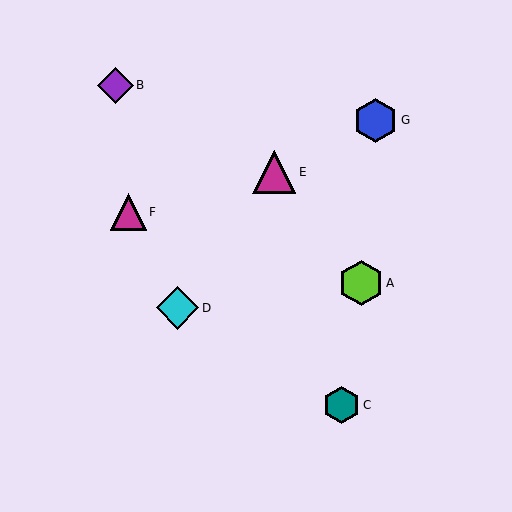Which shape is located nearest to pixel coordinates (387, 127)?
The blue hexagon (labeled G) at (376, 120) is nearest to that location.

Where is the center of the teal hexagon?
The center of the teal hexagon is at (342, 405).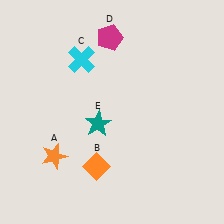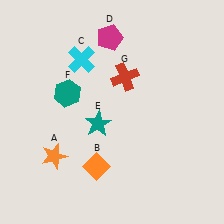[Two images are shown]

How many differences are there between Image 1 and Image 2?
There are 2 differences between the two images.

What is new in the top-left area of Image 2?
A teal hexagon (F) was added in the top-left area of Image 2.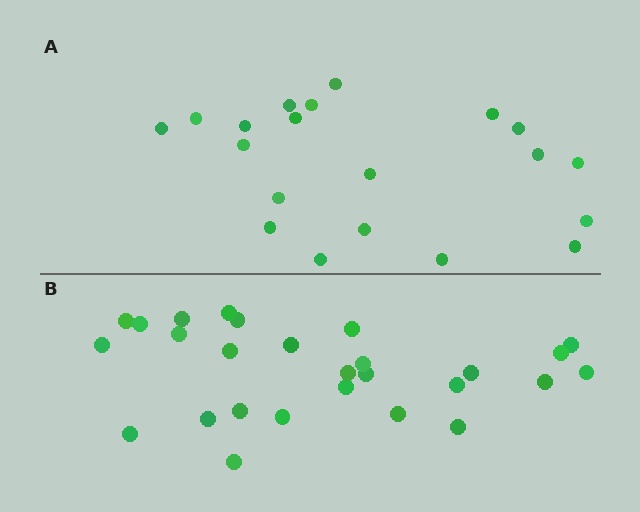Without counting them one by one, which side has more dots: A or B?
Region B (the bottom region) has more dots.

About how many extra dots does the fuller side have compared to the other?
Region B has roughly 8 or so more dots than region A.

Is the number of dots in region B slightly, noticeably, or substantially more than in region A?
Region B has noticeably more, but not dramatically so. The ratio is roughly 1.4 to 1.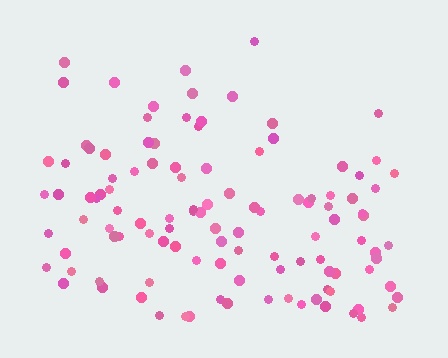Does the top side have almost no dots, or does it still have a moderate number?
Still a moderate number, just noticeably fewer than the bottom.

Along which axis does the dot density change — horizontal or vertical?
Vertical.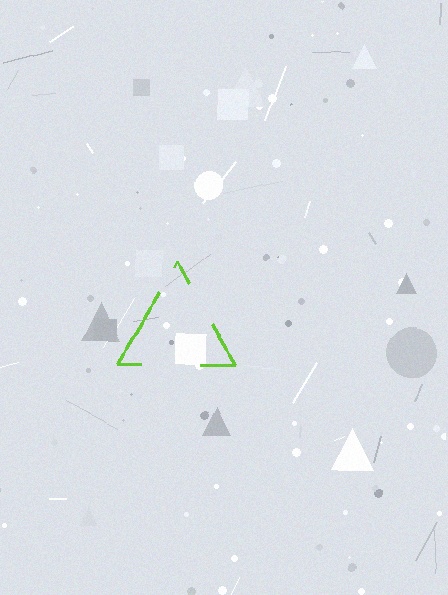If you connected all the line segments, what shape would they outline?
They would outline a triangle.